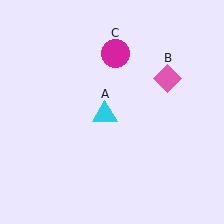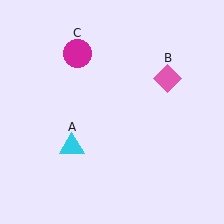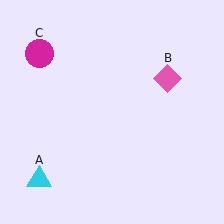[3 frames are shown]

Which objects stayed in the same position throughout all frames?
Pink diamond (object B) remained stationary.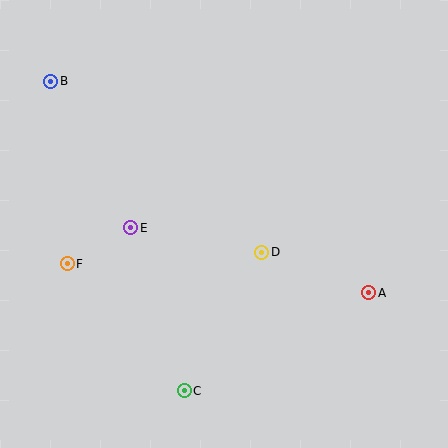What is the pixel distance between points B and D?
The distance between B and D is 271 pixels.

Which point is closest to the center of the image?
Point D at (262, 252) is closest to the center.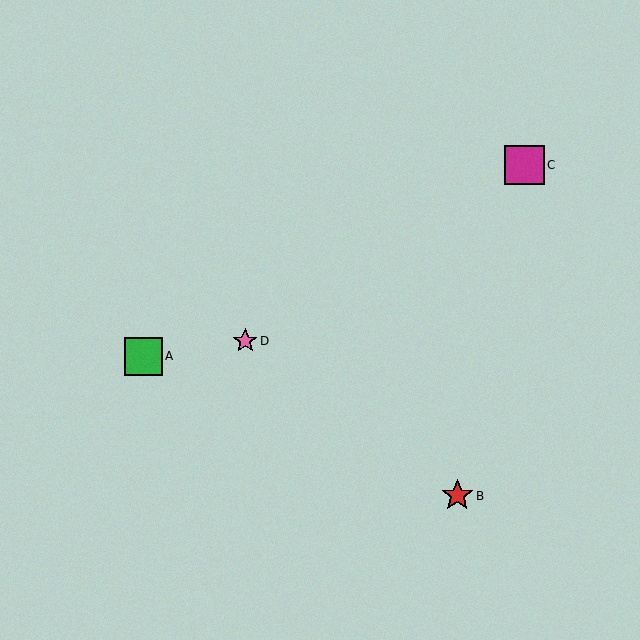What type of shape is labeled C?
Shape C is a magenta square.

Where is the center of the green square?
The center of the green square is at (143, 356).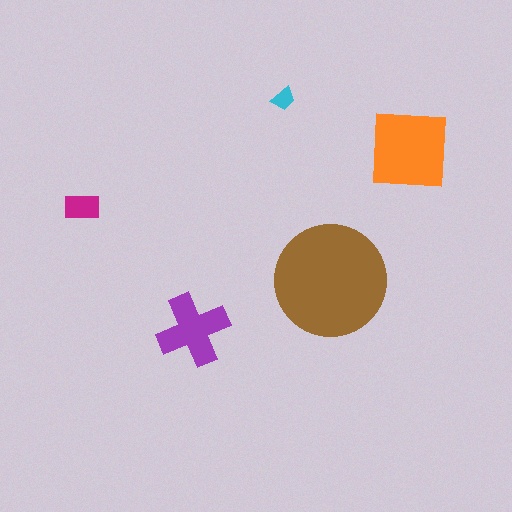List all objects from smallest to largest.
The cyan trapezoid, the magenta rectangle, the purple cross, the orange square, the brown circle.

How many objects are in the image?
There are 5 objects in the image.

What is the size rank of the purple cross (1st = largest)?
3rd.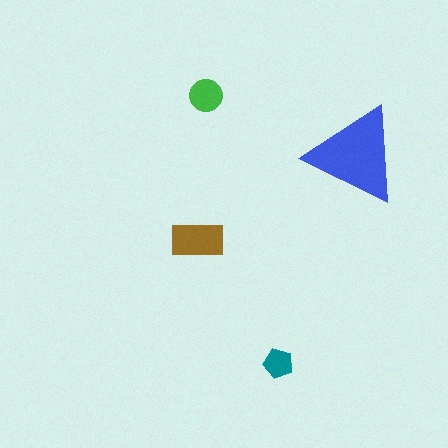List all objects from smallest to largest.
The teal pentagon, the green circle, the brown rectangle, the blue triangle.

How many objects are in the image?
There are 4 objects in the image.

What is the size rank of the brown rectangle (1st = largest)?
2nd.